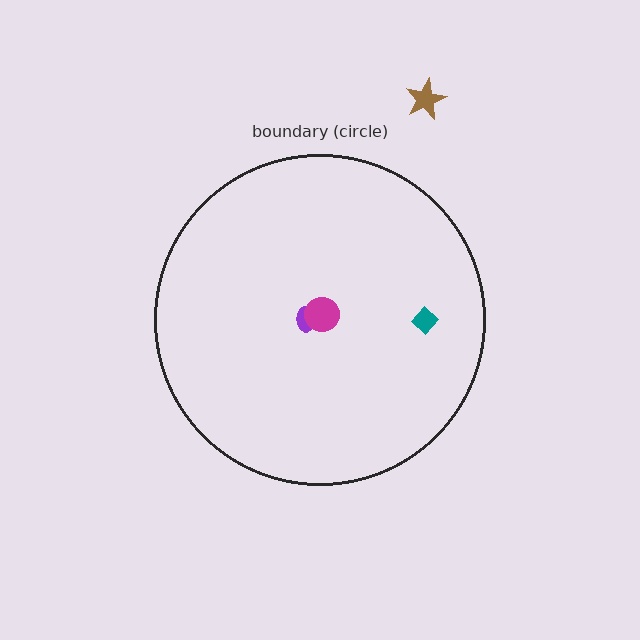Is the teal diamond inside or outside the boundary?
Inside.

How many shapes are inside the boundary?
3 inside, 1 outside.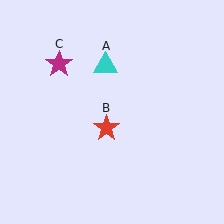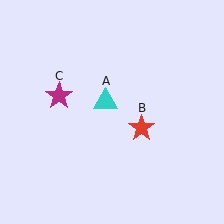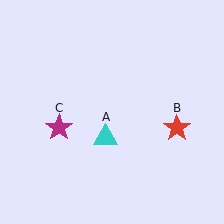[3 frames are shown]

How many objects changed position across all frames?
3 objects changed position: cyan triangle (object A), red star (object B), magenta star (object C).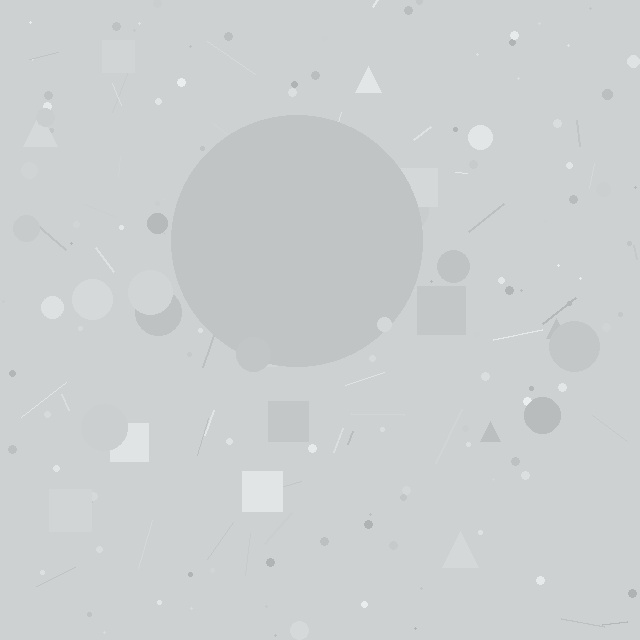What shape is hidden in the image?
A circle is hidden in the image.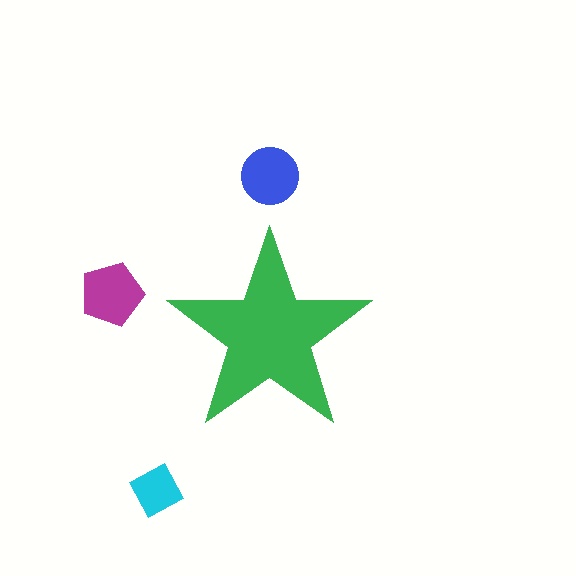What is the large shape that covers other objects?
A green star.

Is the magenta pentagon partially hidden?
No, the magenta pentagon is fully visible.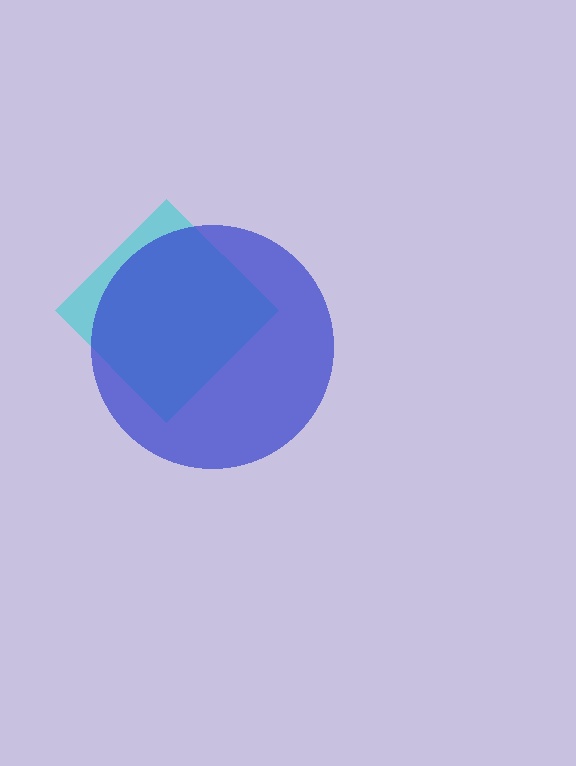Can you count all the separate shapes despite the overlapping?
Yes, there are 2 separate shapes.